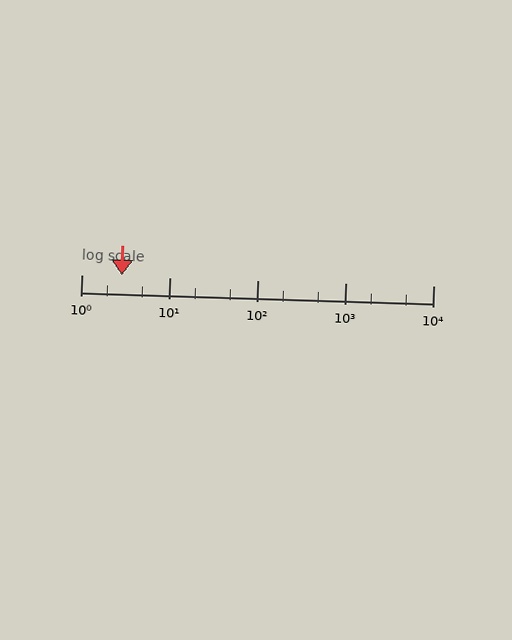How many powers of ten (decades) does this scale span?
The scale spans 4 decades, from 1 to 10000.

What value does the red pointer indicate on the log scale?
The pointer indicates approximately 2.9.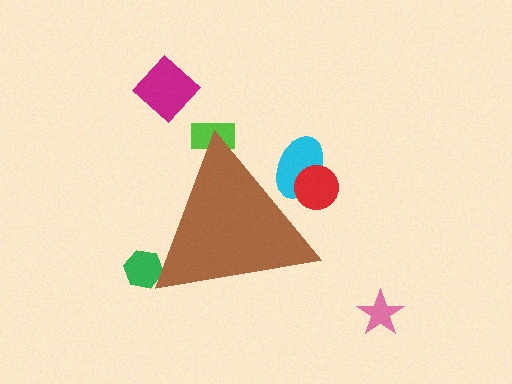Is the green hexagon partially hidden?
Yes, the green hexagon is partially hidden behind the brown triangle.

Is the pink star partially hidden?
No, the pink star is fully visible.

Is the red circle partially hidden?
Yes, the red circle is partially hidden behind the brown triangle.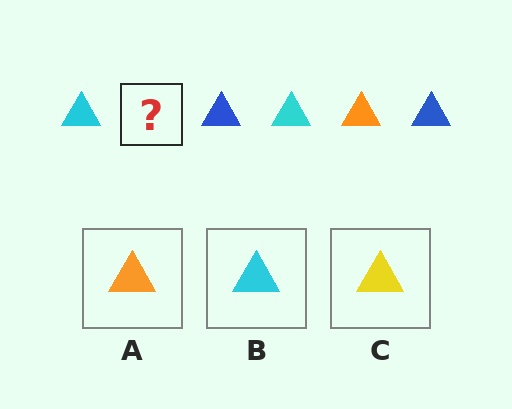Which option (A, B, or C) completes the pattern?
A.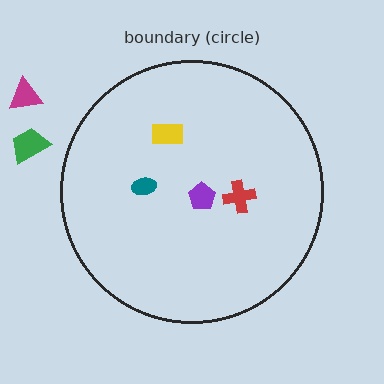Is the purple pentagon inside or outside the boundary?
Inside.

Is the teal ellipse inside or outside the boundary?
Inside.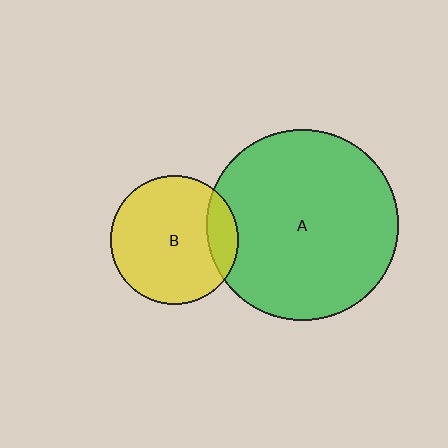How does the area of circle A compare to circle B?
Approximately 2.2 times.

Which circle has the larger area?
Circle A (green).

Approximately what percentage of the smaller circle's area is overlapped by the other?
Approximately 15%.